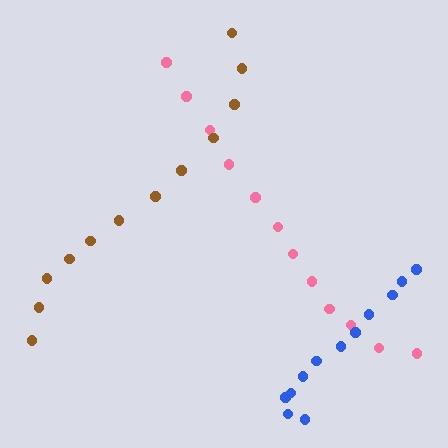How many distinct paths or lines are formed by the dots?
There are 3 distinct paths.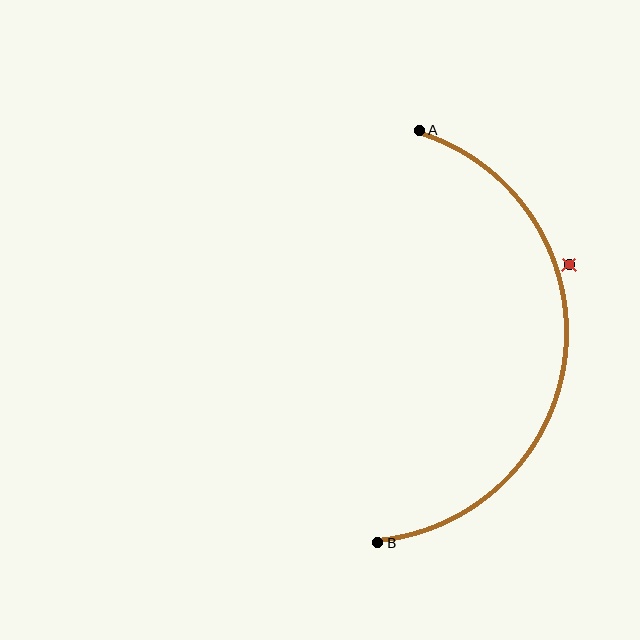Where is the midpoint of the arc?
The arc midpoint is the point on the curve farthest from the straight line joining A and B. It sits to the right of that line.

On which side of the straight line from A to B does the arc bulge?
The arc bulges to the right of the straight line connecting A and B.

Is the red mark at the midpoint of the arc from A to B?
No — the red mark does not lie on the arc at all. It sits slightly outside the curve.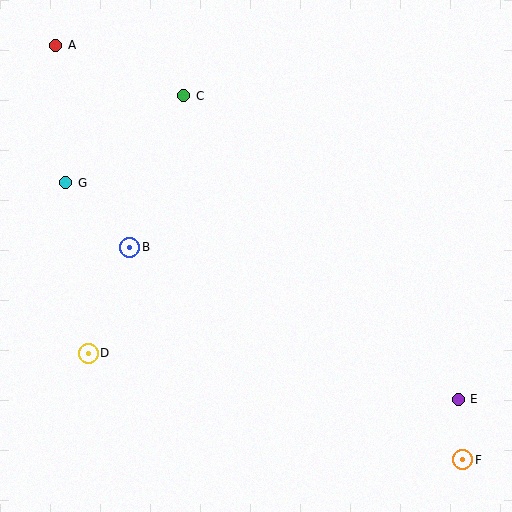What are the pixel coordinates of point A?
Point A is at (56, 45).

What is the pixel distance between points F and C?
The distance between F and C is 459 pixels.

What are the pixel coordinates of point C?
Point C is at (184, 96).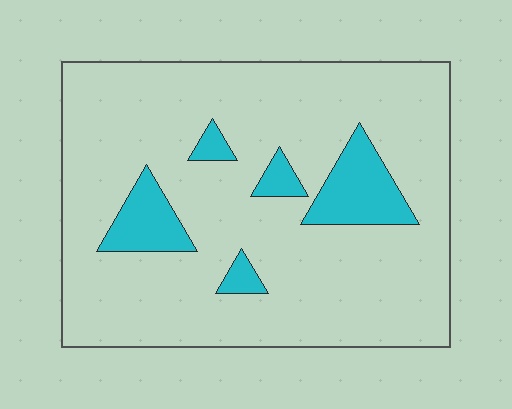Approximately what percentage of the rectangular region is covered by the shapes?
Approximately 15%.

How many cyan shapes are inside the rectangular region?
5.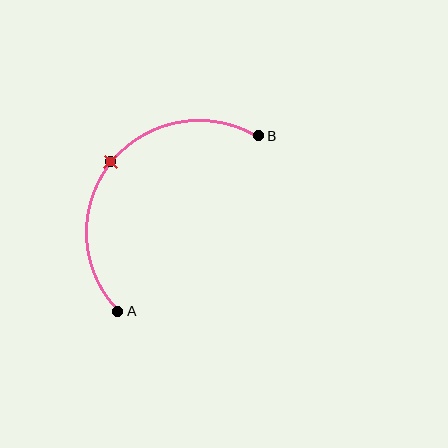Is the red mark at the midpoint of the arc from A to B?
Yes. The red mark lies on the arc at equal arc-length from both A and B — it is the arc midpoint.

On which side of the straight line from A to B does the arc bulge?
The arc bulges above and to the left of the straight line connecting A and B.